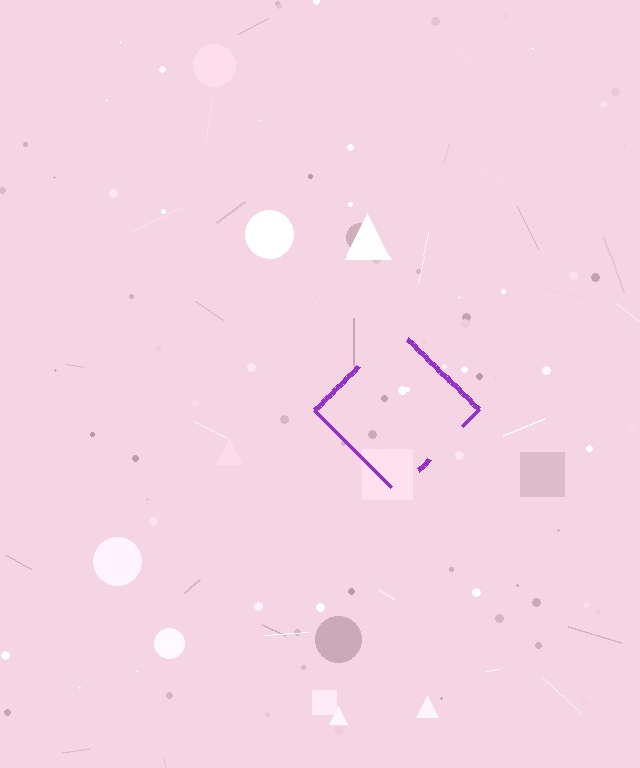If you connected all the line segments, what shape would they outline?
They would outline a diamond.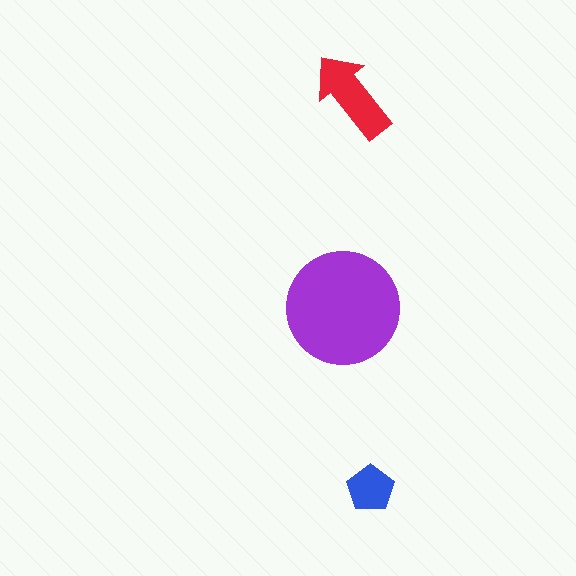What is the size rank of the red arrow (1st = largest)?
2nd.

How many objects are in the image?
There are 3 objects in the image.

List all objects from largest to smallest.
The purple circle, the red arrow, the blue pentagon.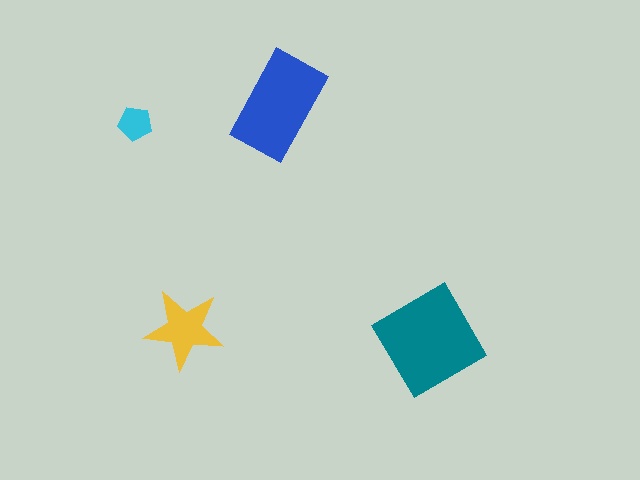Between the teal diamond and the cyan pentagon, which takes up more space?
The teal diamond.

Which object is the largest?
The teal diamond.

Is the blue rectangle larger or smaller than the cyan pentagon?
Larger.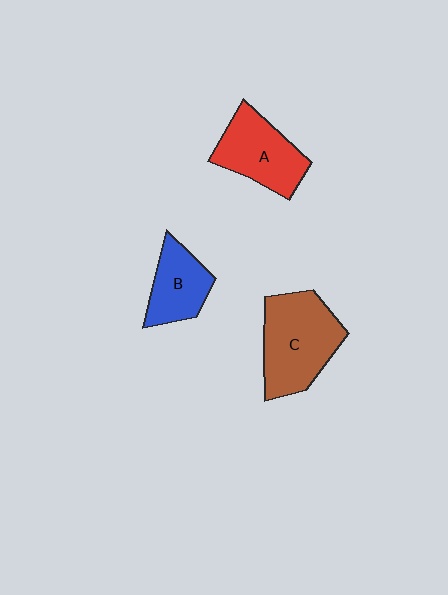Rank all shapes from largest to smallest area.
From largest to smallest: C (brown), A (red), B (blue).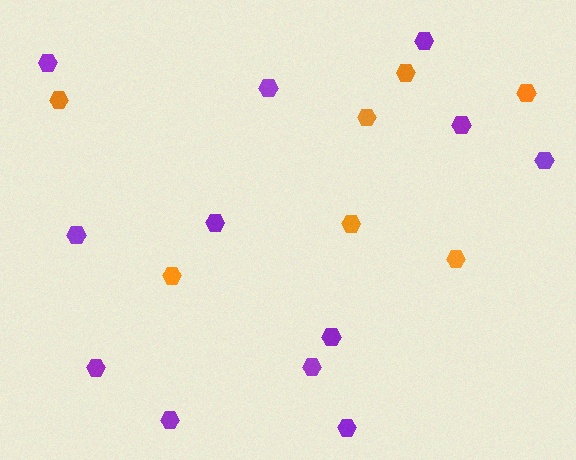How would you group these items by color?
There are 2 groups: one group of purple hexagons (12) and one group of orange hexagons (7).